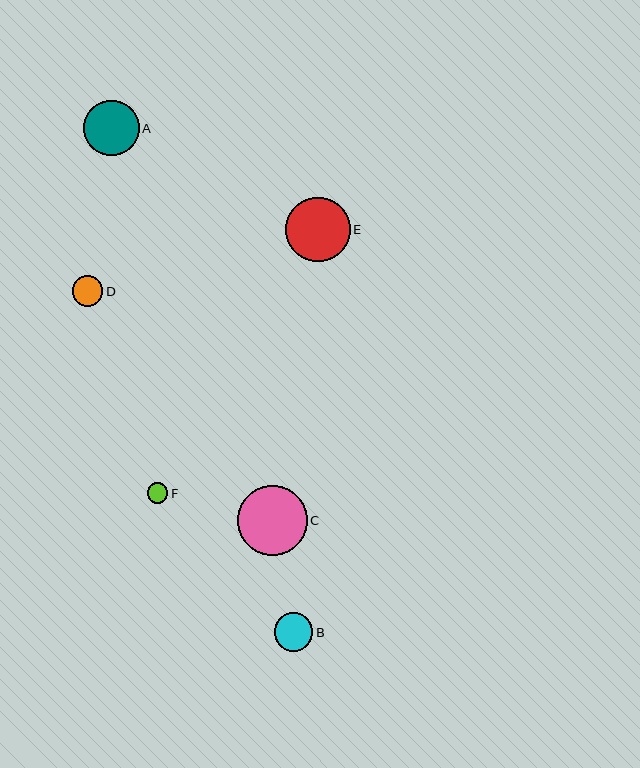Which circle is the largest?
Circle C is the largest with a size of approximately 70 pixels.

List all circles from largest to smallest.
From largest to smallest: C, E, A, B, D, F.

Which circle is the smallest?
Circle F is the smallest with a size of approximately 21 pixels.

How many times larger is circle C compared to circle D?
Circle C is approximately 2.3 times the size of circle D.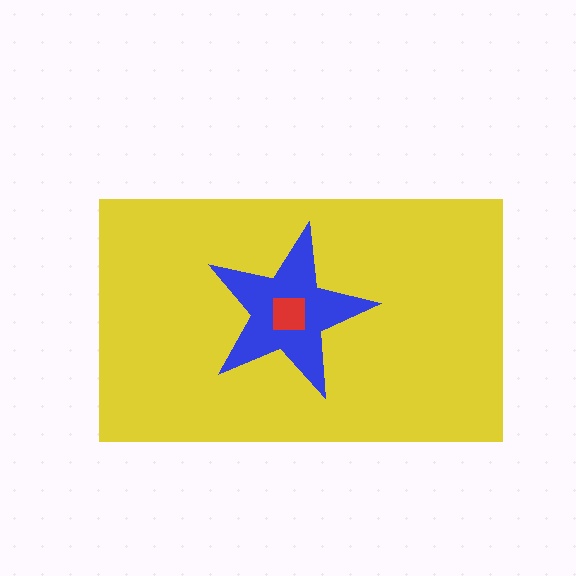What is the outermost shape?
The yellow rectangle.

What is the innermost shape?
The red square.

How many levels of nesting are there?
3.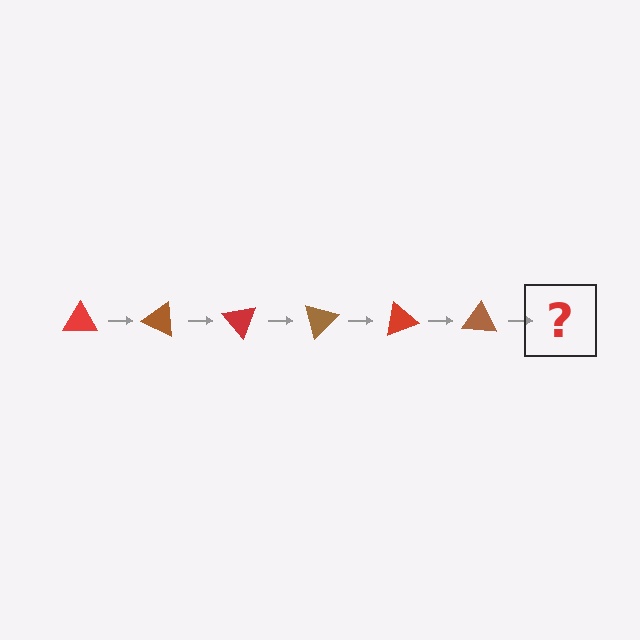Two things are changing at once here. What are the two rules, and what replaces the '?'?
The two rules are that it rotates 25 degrees each step and the color cycles through red and brown. The '?' should be a red triangle, rotated 150 degrees from the start.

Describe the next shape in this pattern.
It should be a red triangle, rotated 150 degrees from the start.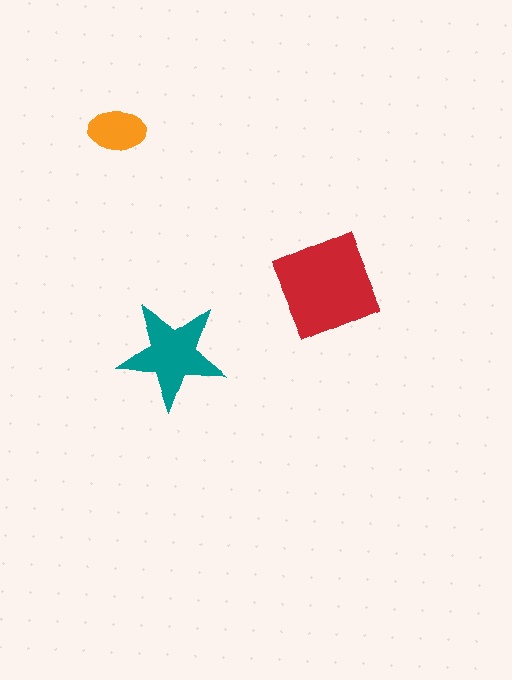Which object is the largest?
The red square.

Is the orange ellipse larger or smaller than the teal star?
Smaller.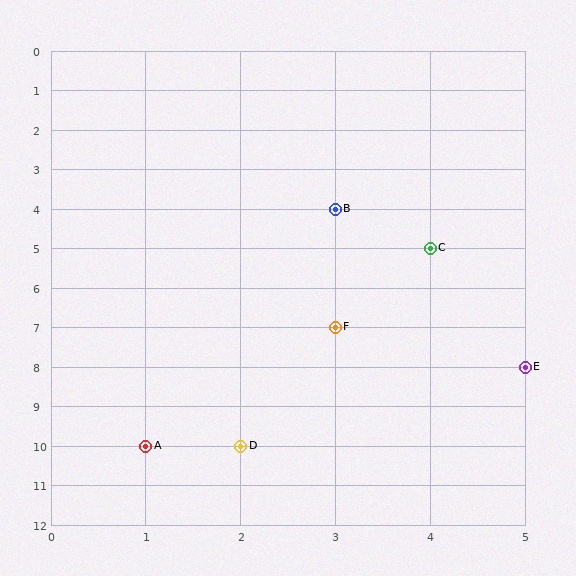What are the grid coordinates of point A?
Point A is at grid coordinates (1, 10).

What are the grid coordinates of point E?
Point E is at grid coordinates (5, 8).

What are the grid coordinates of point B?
Point B is at grid coordinates (3, 4).